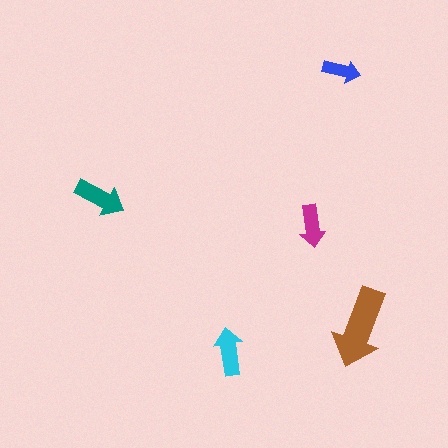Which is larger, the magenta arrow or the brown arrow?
The brown one.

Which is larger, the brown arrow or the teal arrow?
The brown one.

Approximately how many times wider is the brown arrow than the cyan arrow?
About 1.5 times wider.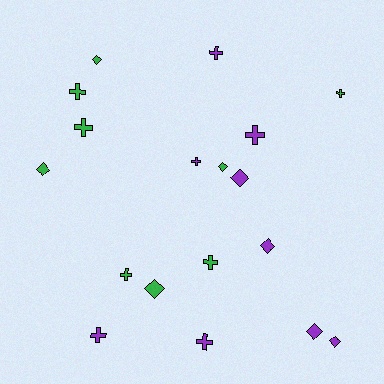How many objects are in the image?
There are 18 objects.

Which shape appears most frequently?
Cross, with 10 objects.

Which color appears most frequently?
Green, with 9 objects.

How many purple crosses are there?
There are 5 purple crosses.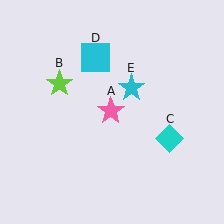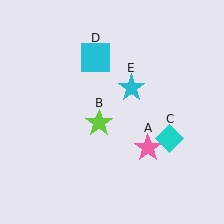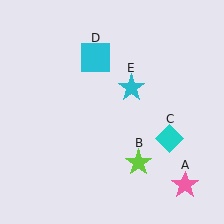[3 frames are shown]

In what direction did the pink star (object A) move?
The pink star (object A) moved down and to the right.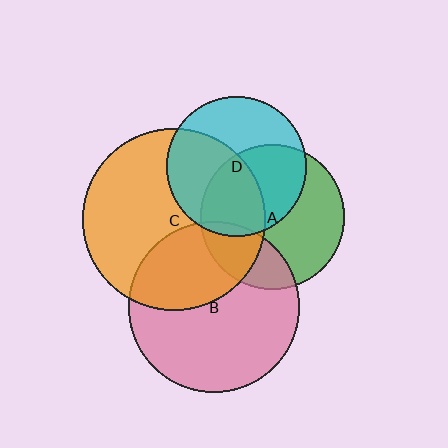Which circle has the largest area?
Circle C (orange).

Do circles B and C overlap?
Yes.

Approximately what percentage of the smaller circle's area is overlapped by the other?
Approximately 35%.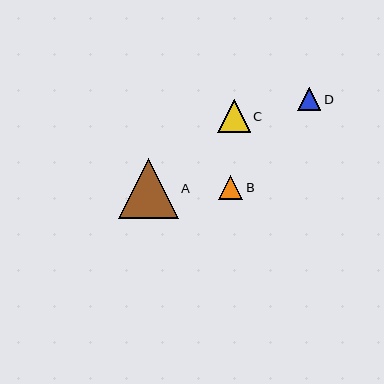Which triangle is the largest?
Triangle A is the largest with a size of approximately 60 pixels.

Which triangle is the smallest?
Triangle D is the smallest with a size of approximately 23 pixels.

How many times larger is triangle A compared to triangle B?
Triangle A is approximately 2.5 times the size of triangle B.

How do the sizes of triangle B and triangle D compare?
Triangle B and triangle D are approximately the same size.